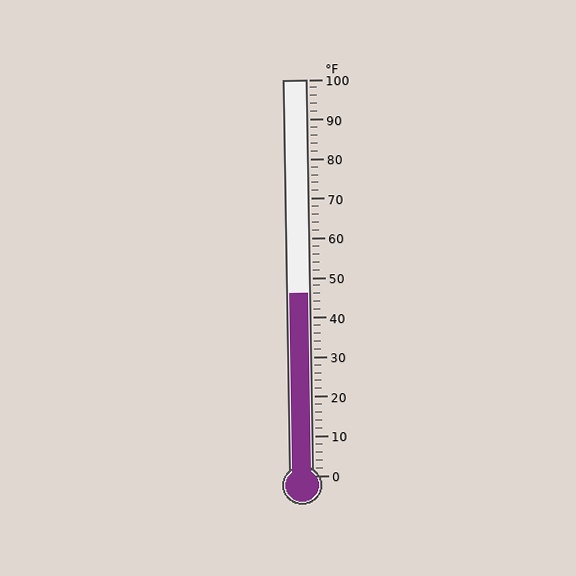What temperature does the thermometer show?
The thermometer shows approximately 46°F.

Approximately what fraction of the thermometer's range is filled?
The thermometer is filled to approximately 45% of its range.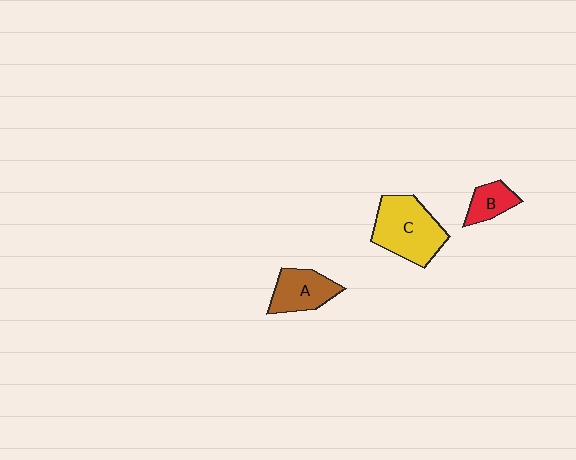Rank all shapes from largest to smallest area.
From largest to smallest: C (yellow), A (brown), B (red).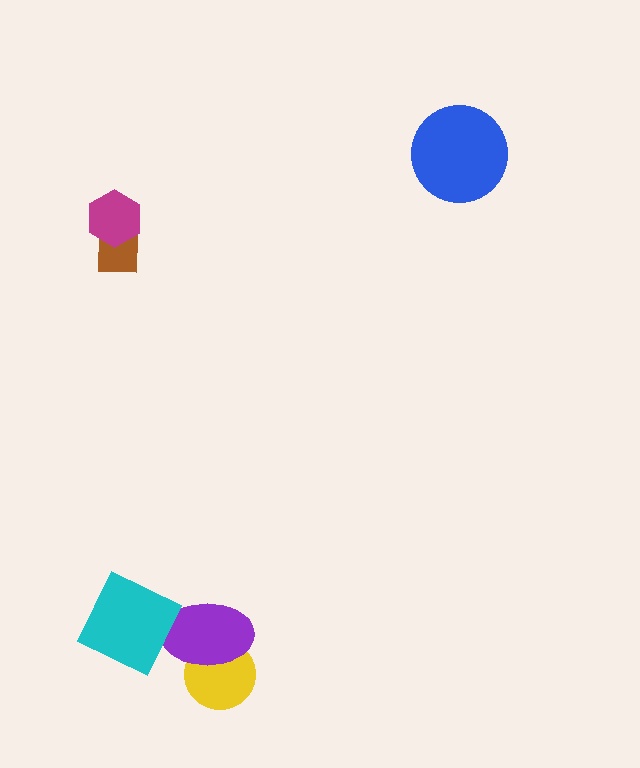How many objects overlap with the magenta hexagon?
1 object overlaps with the magenta hexagon.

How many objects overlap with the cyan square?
0 objects overlap with the cyan square.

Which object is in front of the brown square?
The magenta hexagon is in front of the brown square.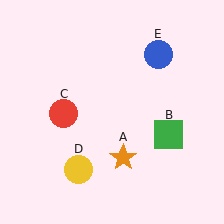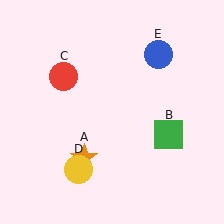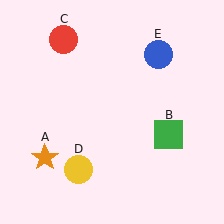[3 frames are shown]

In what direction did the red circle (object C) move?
The red circle (object C) moved up.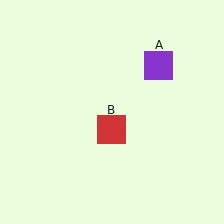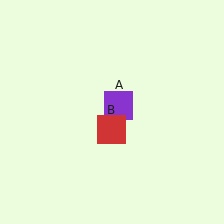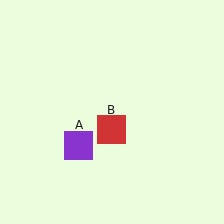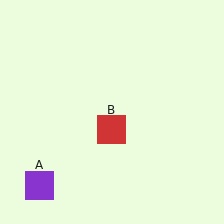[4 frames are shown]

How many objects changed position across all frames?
1 object changed position: purple square (object A).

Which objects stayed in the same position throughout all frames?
Red square (object B) remained stationary.